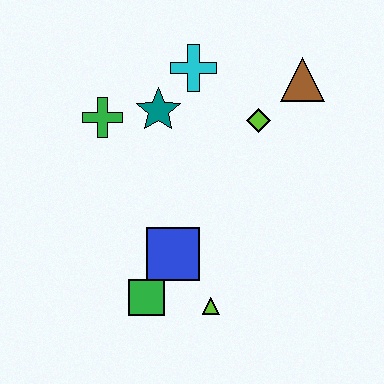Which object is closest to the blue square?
The green square is closest to the blue square.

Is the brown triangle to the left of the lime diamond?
No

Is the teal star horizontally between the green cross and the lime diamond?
Yes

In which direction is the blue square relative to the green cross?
The blue square is below the green cross.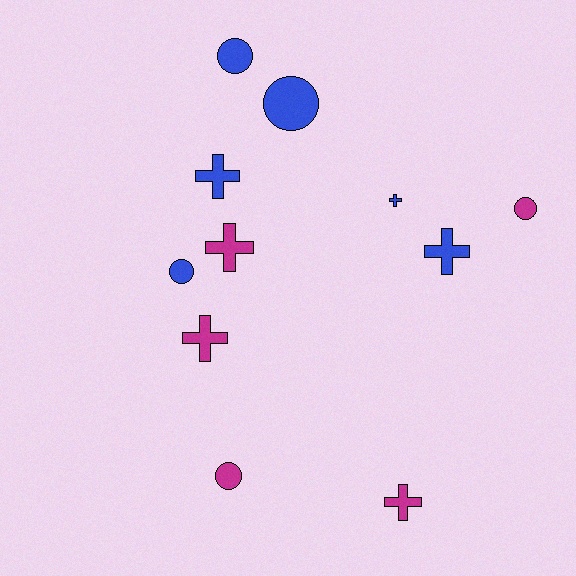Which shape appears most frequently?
Cross, with 6 objects.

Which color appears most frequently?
Blue, with 6 objects.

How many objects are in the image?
There are 11 objects.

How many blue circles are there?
There are 3 blue circles.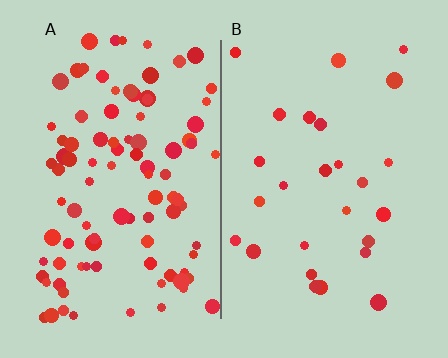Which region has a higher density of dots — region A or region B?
A (the left).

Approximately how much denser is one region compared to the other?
Approximately 3.6× — region A over region B.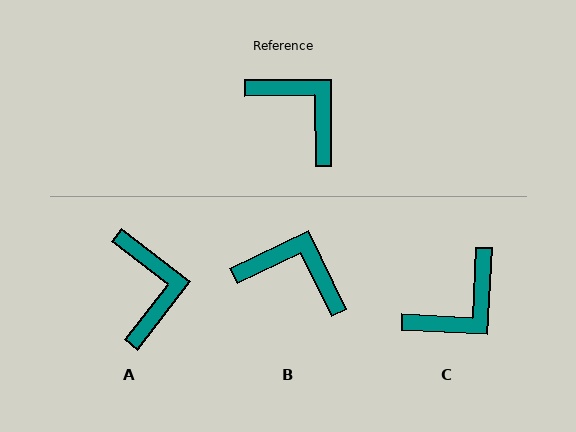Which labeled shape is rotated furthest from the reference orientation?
C, about 93 degrees away.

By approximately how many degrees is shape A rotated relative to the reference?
Approximately 38 degrees clockwise.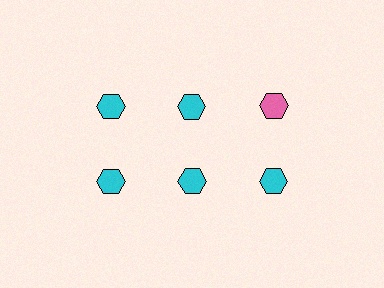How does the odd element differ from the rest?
It has a different color: pink instead of cyan.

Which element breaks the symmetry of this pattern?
The pink hexagon in the top row, center column breaks the symmetry. All other shapes are cyan hexagons.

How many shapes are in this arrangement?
There are 6 shapes arranged in a grid pattern.